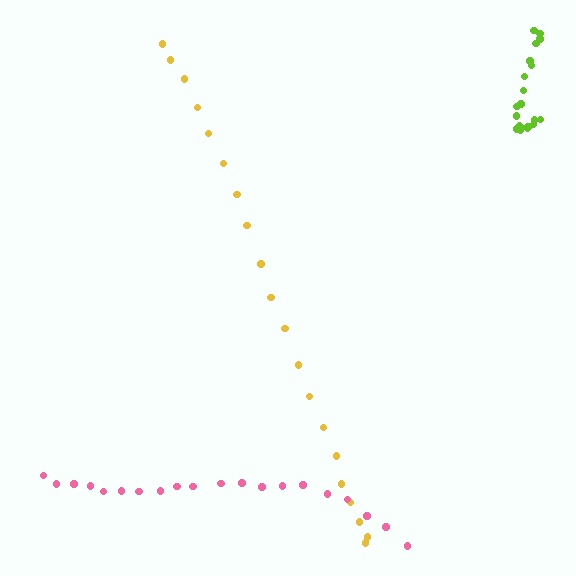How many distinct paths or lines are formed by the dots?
There are 3 distinct paths.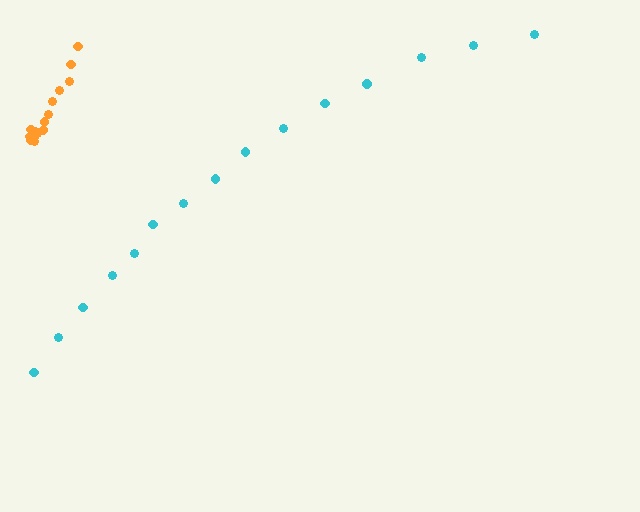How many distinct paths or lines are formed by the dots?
There are 2 distinct paths.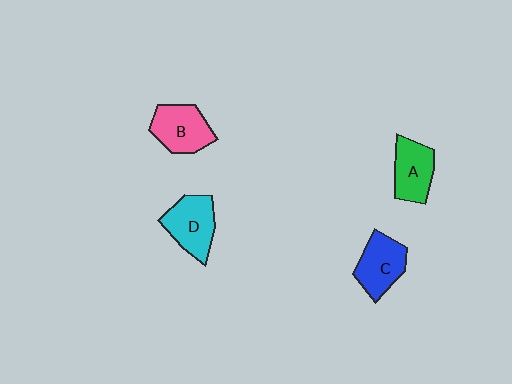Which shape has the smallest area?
Shape A (green).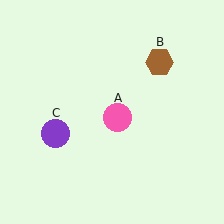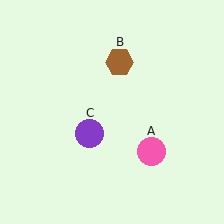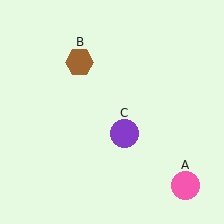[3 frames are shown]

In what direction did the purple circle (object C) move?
The purple circle (object C) moved right.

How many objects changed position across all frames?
3 objects changed position: pink circle (object A), brown hexagon (object B), purple circle (object C).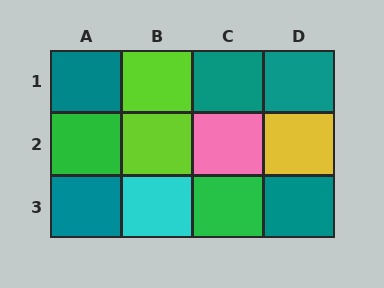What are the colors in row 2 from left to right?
Green, lime, pink, yellow.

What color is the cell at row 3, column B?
Cyan.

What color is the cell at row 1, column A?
Teal.